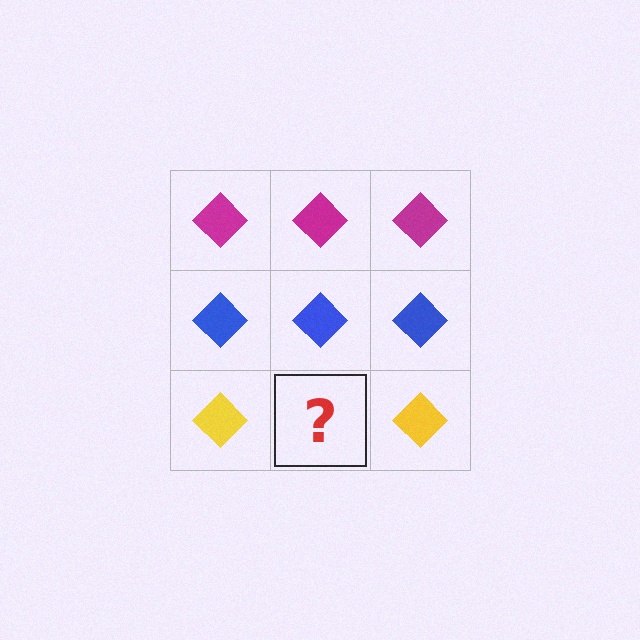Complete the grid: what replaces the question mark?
The question mark should be replaced with a yellow diamond.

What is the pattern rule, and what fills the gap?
The rule is that each row has a consistent color. The gap should be filled with a yellow diamond.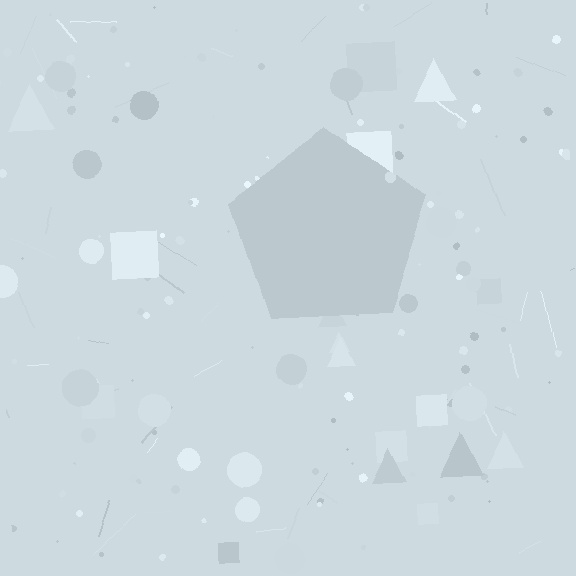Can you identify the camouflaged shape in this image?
The camouflaged shape is a pentagon.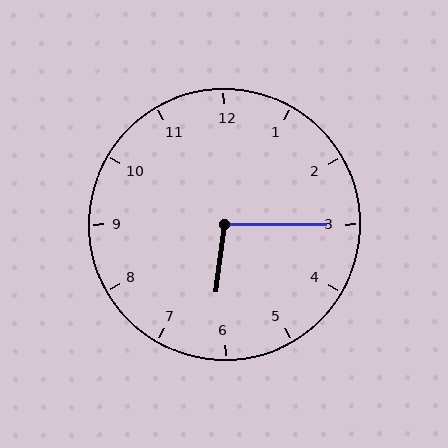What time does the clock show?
6:15.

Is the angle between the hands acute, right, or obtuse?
It is obtuse.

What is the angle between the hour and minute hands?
Approximately 98 degrees.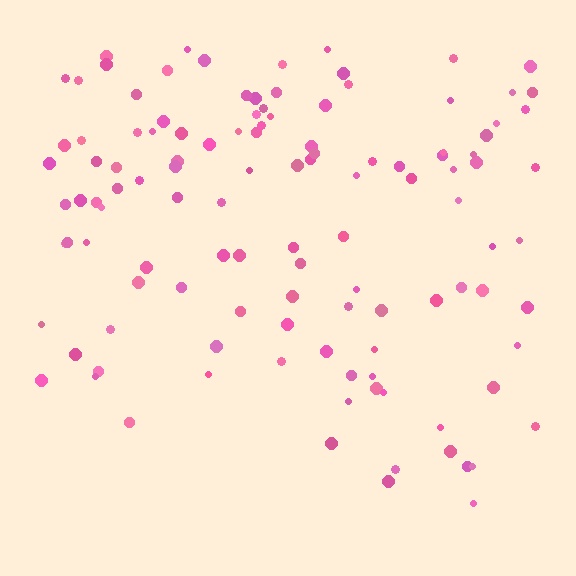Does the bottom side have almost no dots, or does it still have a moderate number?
Still a moderate number, just noticeably fewer than the top.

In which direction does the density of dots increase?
From bottom to top, with the top side densest.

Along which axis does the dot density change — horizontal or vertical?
Vertical.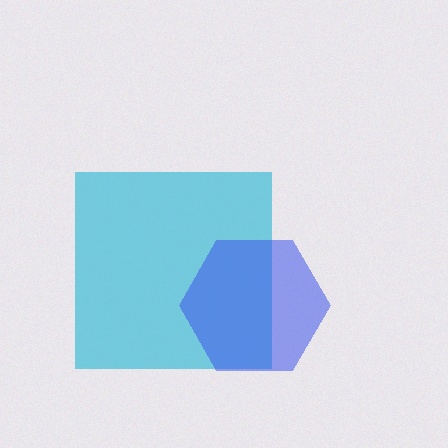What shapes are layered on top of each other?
The layered shapes are: a cyan square, a blue hexagon.